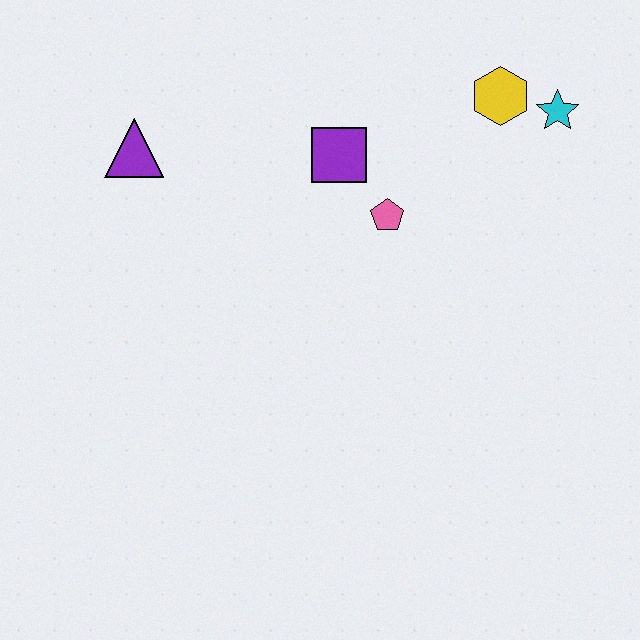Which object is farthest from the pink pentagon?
The purple triangle is farthest from the pink pentagon.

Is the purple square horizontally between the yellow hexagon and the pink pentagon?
No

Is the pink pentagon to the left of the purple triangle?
No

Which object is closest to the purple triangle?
The purple square is closest to the purple triangle.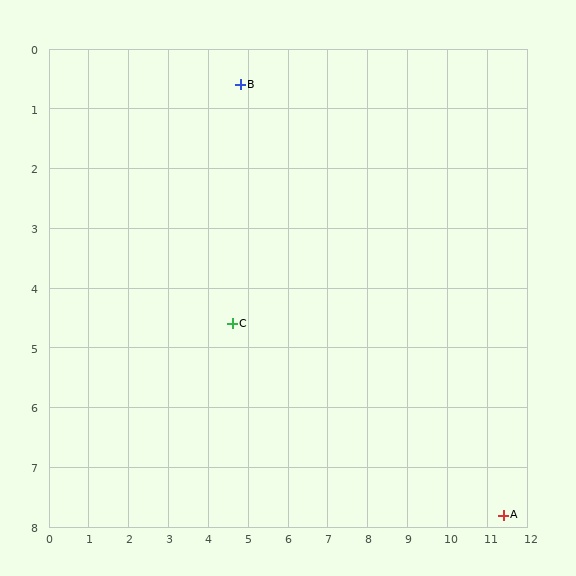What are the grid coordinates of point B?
Point B is at approximately (4.8, 0.6).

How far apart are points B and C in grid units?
Points B and C are about 4.0 grid units apart.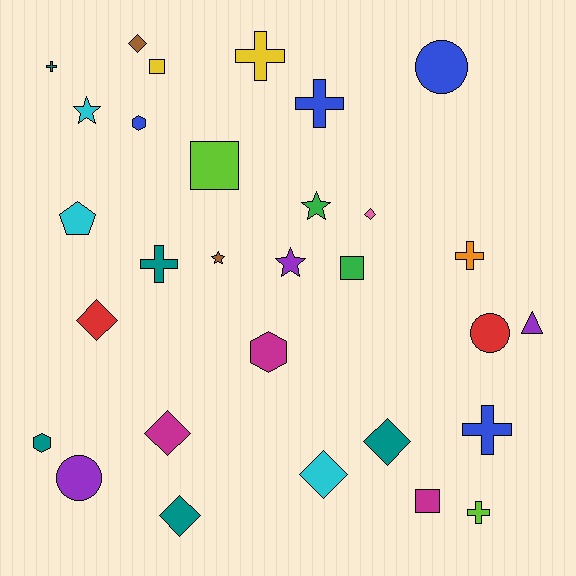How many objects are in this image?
There are 30 objects.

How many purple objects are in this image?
There are 3 purple objects.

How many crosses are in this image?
There are 7 crosses.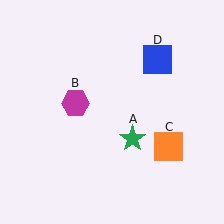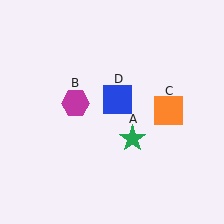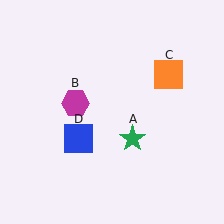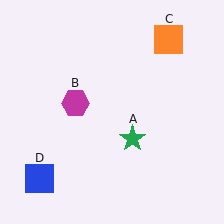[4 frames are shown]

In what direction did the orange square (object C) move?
The orange square (object C) moved up.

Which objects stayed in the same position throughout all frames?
Green star (object A) and magenta hexagon (object B) remained stationary.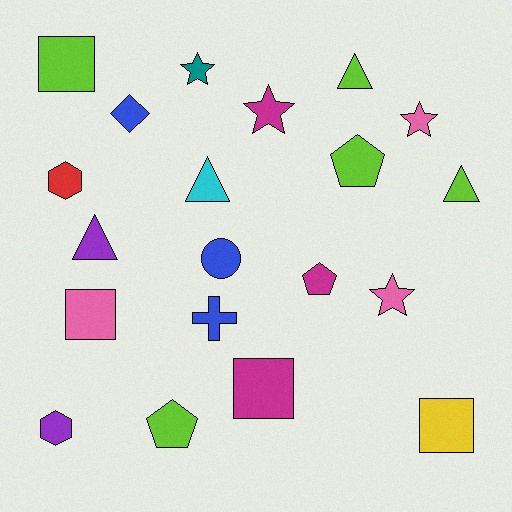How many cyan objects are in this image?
There is 1 cyan object.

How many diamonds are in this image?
There is 1 diamond.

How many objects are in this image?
There are 20 objects.